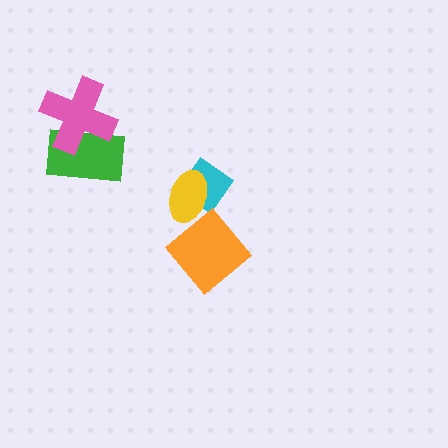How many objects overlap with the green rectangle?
1 object overlaps with the green rectangle.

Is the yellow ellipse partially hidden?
Yes, it is partially covered by another shape.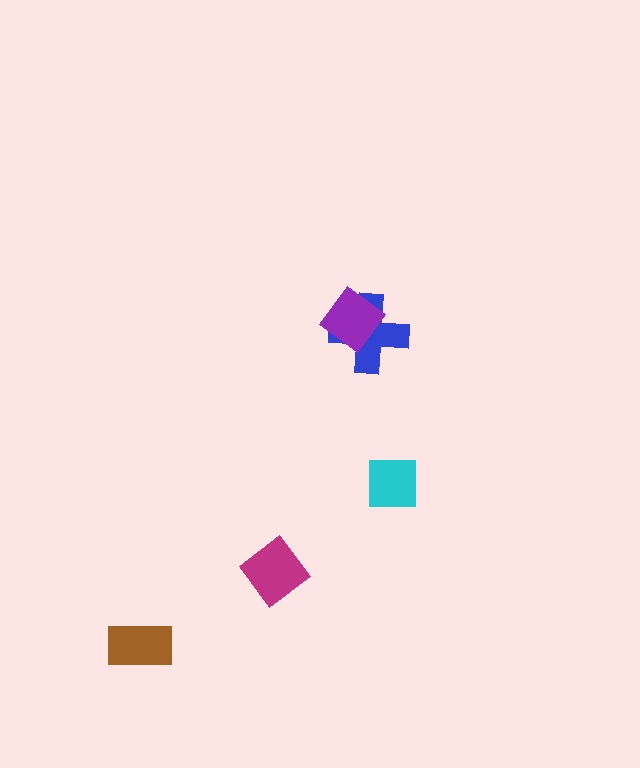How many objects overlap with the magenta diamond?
0 objects overlap with the magenta diamond.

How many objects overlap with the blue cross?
1 object overlaps with the blue cross.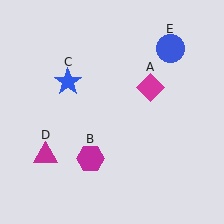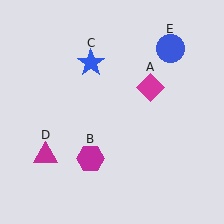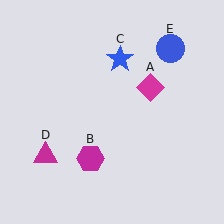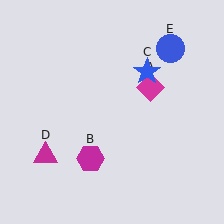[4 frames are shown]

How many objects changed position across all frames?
1 object changed position: blue star (object C).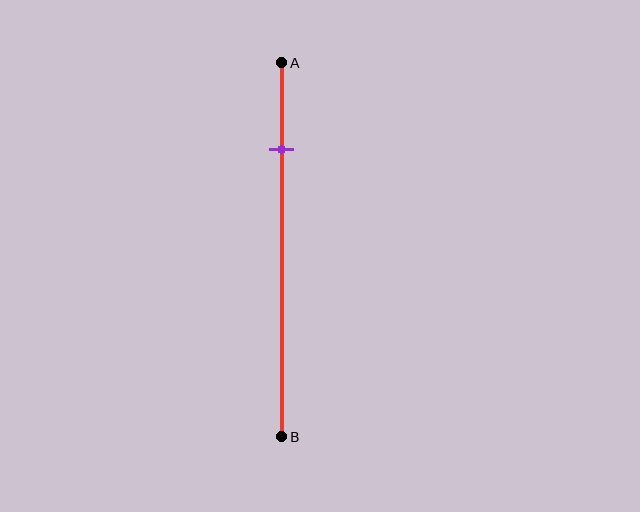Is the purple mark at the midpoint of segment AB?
No, the mark is at about 25% from A, not at the 50% midpoint.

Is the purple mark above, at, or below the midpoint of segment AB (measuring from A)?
The purple mark is above the midpoint of segment AB.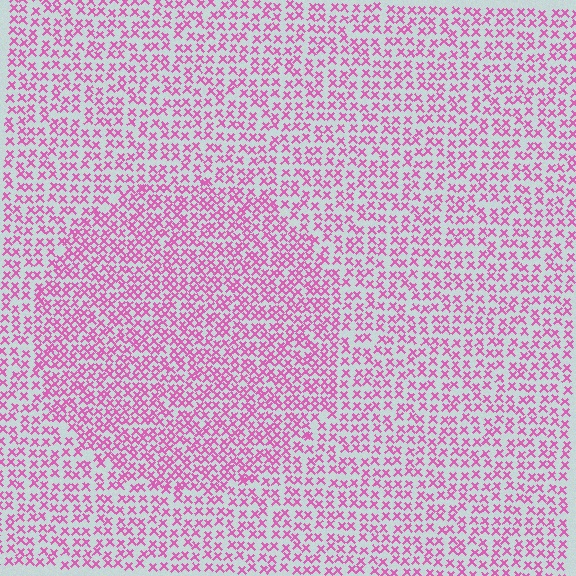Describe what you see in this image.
The image contains small pink elements arranged at two different densities. A circle-shaped region is visible where the elements are more densely packed than the surrounding area.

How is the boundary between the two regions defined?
The boundary is defined by a change in element density (approximately 1.5x ratio). All elements are the same color, size, and shape.